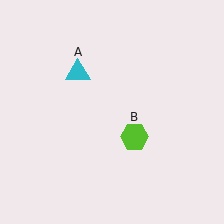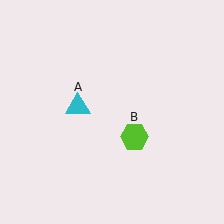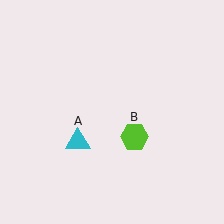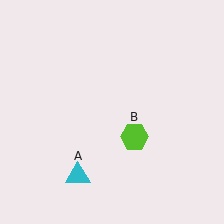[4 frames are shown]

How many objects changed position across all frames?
1 object changed position: cyan triangle (object A).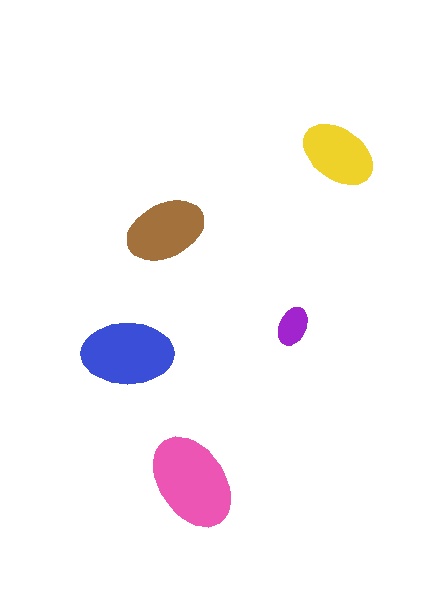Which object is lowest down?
The pink ellipse is bottommost.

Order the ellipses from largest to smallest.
the pink one, the blue one, the brown one, the yellow one, the purple one.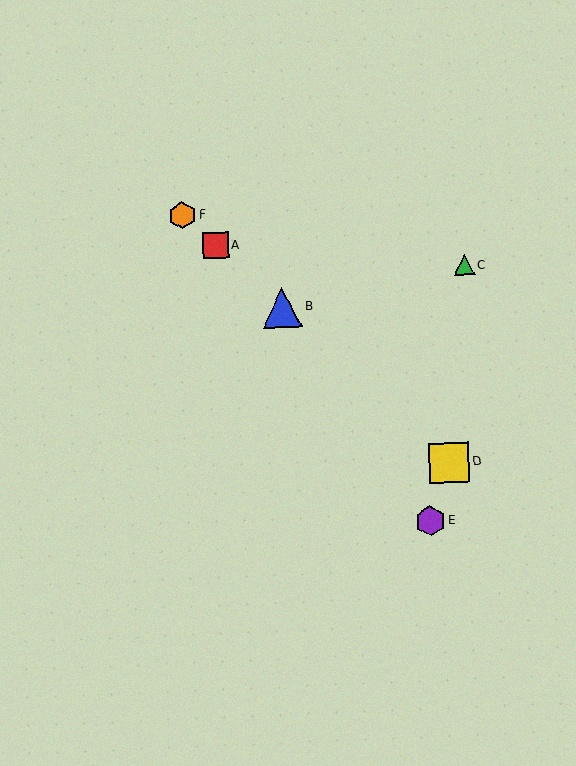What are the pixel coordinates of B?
Object B is at (282, 307).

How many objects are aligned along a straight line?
4 objects (A, B, D, F) are aligned along a straight line.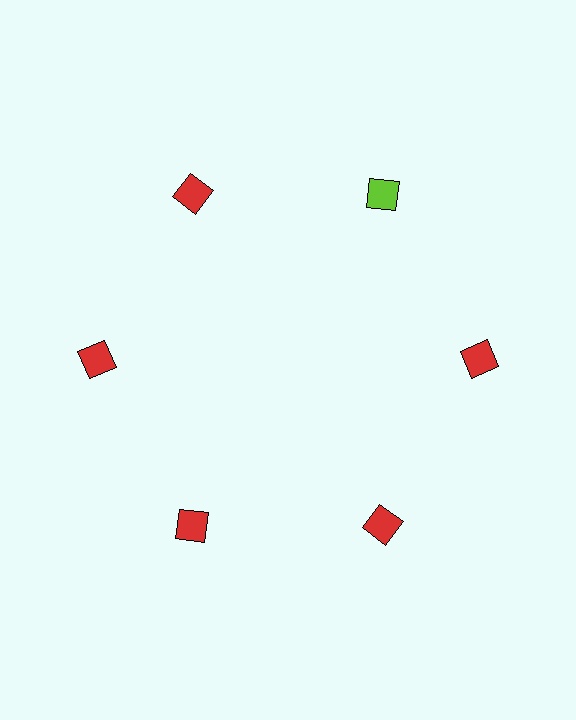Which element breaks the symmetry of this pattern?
The lime square at roughly the 1 o'clock position breaks the symmetry. All other shapes are red squares.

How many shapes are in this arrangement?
There are 6 shapes arranged in a ring pattern.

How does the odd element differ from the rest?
It has a different color: lime instead of red.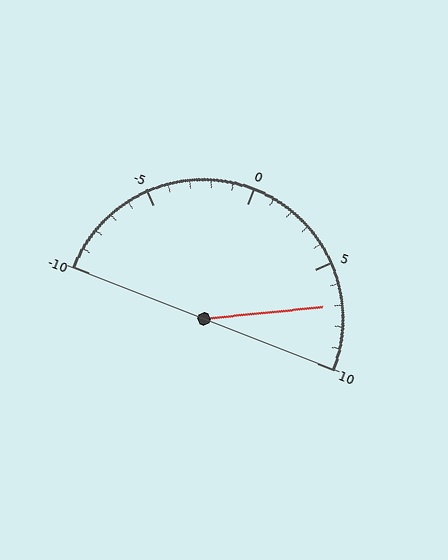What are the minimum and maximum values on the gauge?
The gauge ranges from -10 to 10.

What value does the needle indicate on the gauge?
The needle indicates approximately 7.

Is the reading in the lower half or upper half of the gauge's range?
The reading is in the upper half of the range (-10 to 10).